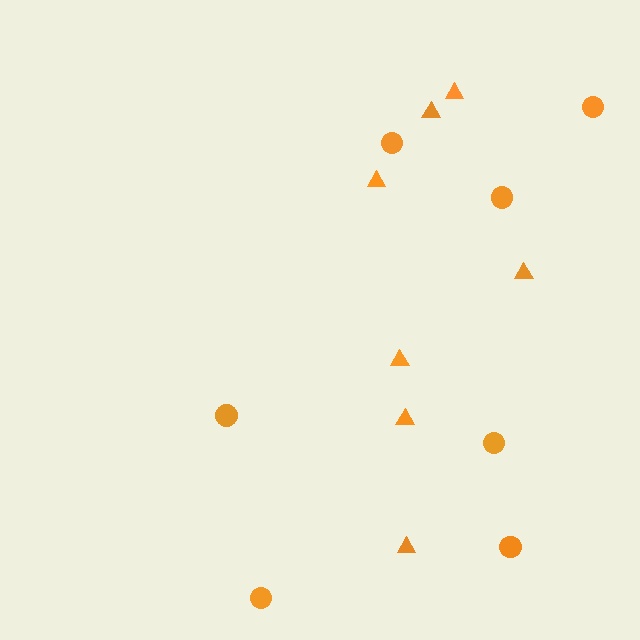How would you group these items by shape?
There are 2 groups: one group of circles (7) and one group of triangles (7).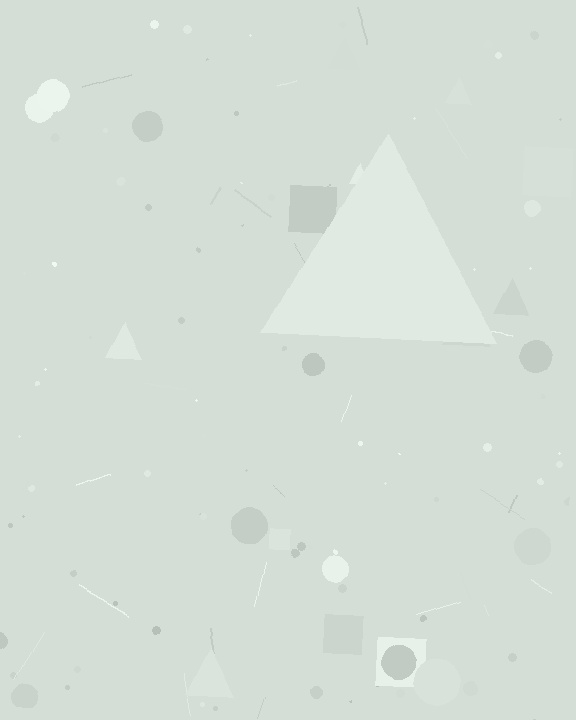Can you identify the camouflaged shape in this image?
The camouflaged shape is a triangle.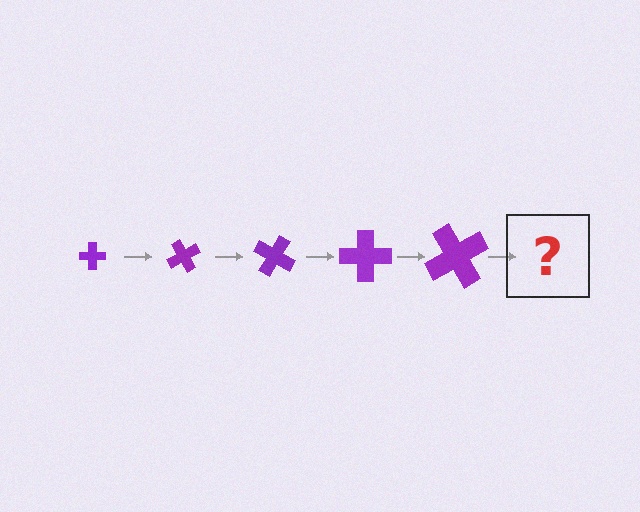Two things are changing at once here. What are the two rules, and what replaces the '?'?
The two rules are that the cross grows larger each step and it rotates 60 degrees each step. The '?' should be a cross, larger than the previous one and rotated 300 degrees from the start.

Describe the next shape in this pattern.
It should be a cross, larger than the previous one and rotated 300 degrees from the start.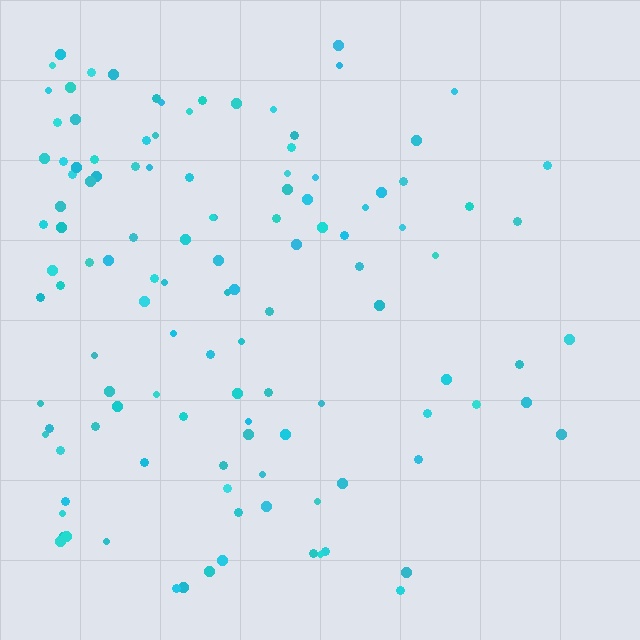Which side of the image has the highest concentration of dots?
The left.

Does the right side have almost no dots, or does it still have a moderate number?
Still a moderate number, just noticeably fewer than the left.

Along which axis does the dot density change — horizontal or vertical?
Horizontal.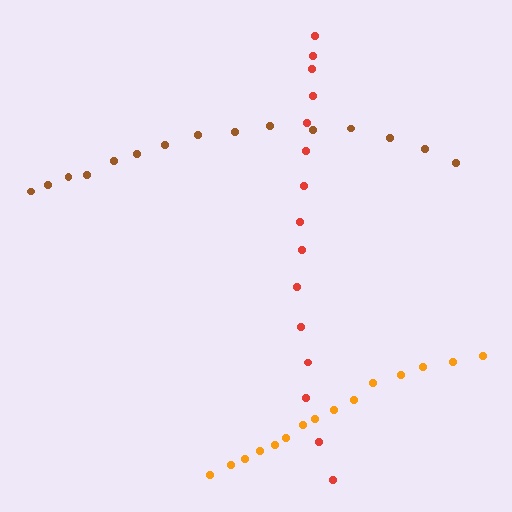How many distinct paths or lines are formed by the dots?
There are 3 distinct paths.